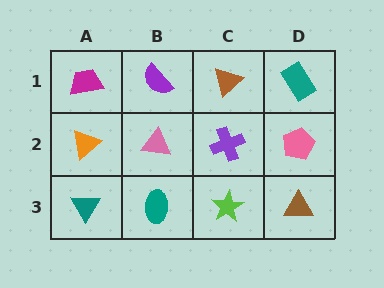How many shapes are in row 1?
4 shapes.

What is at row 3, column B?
A teal ellipse.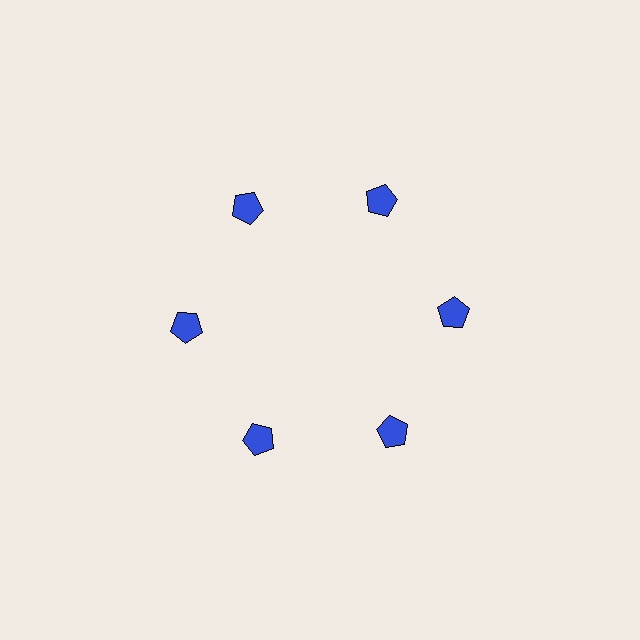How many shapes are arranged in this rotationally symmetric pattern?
There are 6 shapes, arranged in 6 groups of 1.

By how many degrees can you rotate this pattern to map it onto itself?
The pattern maps onto itself every 60 degrees of rotation.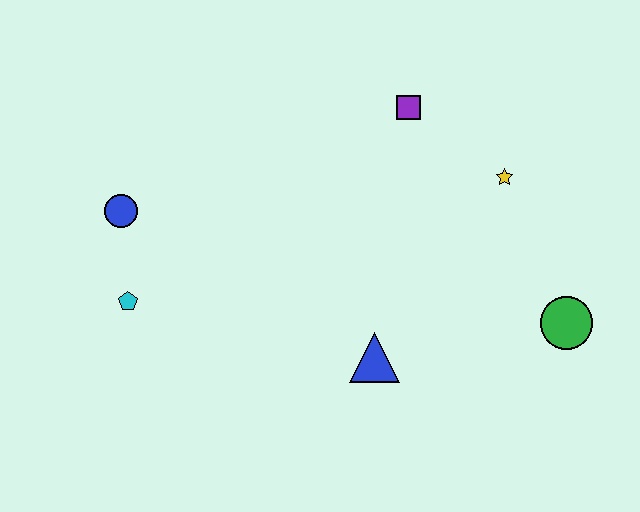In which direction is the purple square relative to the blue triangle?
The purple square is above the blue triangle.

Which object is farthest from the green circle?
The blue circle is farthest from the green circle.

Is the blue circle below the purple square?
Yes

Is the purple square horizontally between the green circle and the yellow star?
No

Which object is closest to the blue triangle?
The green circle is closest to the blue triangle.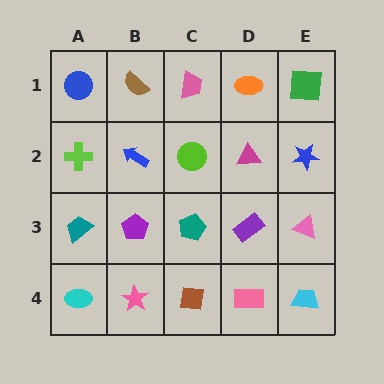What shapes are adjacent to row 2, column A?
A blue circle (row 1, column A), a teal trapezoid (row 3, column A), a blue arrow (row 2, column B).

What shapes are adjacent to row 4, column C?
A teal pentagon (row 3, column C), a pink star (row 4, column B), a pink rectangle (row 4, column D).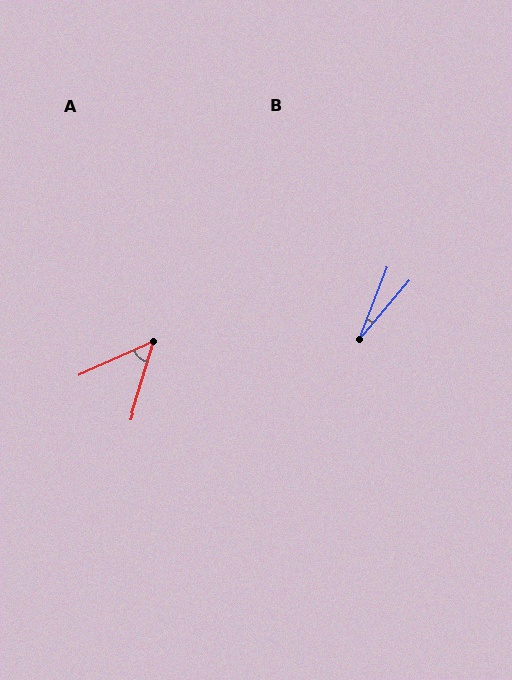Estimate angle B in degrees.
Approximately 19 degrees.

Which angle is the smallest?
B, at approximately 19 degrees.